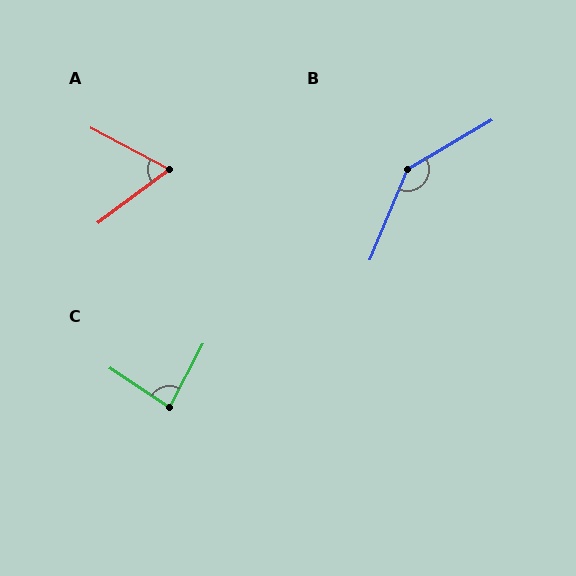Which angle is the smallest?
A, at approximately 65 degrees.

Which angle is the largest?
B, at approximately 143 degrees.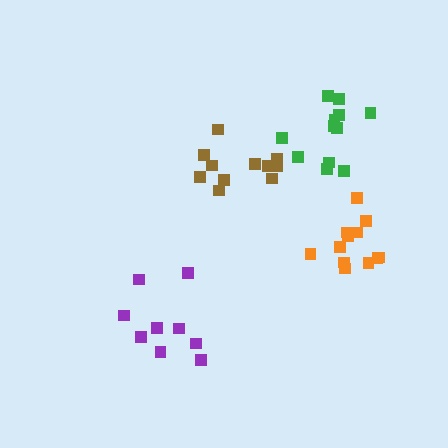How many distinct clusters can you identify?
There are 4 distinct clusters.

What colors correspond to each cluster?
The clusters are colored: green, orange, brown, purple.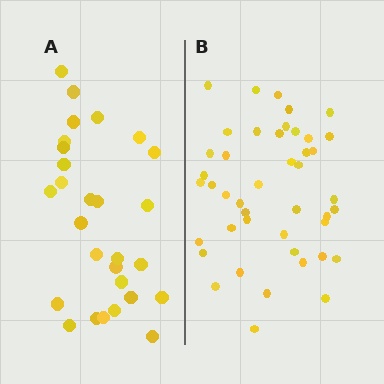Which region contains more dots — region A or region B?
Region B (the right region) has more dots.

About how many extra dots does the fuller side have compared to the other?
Region B has approximately 15 more dots than region A.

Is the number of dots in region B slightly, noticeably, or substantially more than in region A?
Region B has substantially more. The ratio is roughly 1.6 to 1.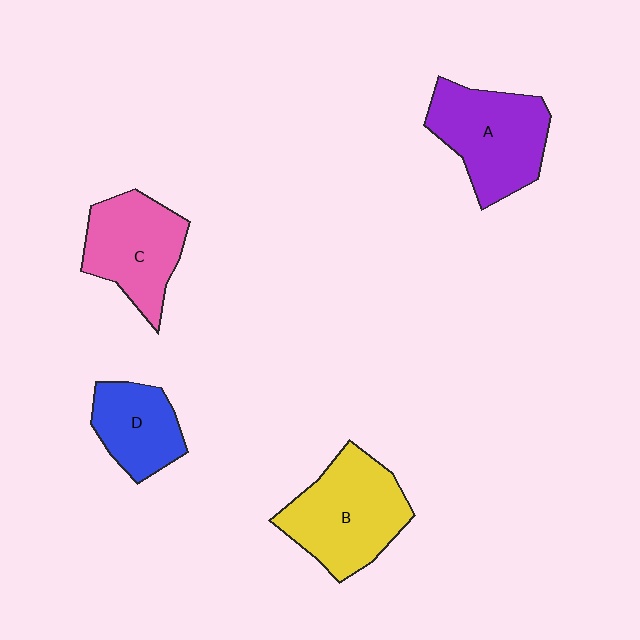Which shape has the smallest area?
Shape D (blue).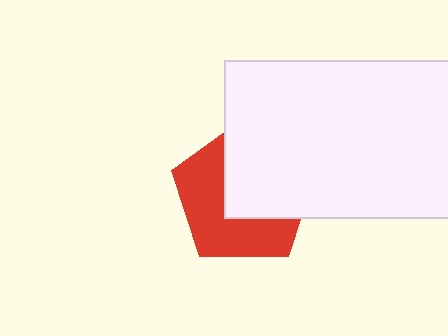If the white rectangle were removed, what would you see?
You would see the complete red pentagon.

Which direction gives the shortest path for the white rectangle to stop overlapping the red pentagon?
Moving toward the upper-right gives the shortest separation.